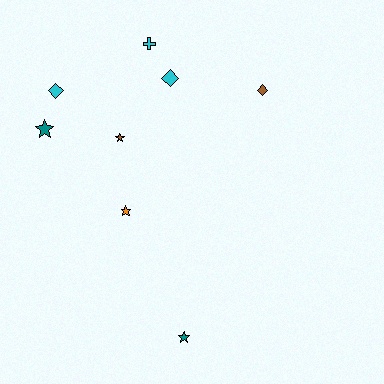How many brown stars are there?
There is 1 brown star.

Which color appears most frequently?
Cyan, with 3 objects.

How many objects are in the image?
There are 8 objects.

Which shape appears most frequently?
Star, with 4 objects.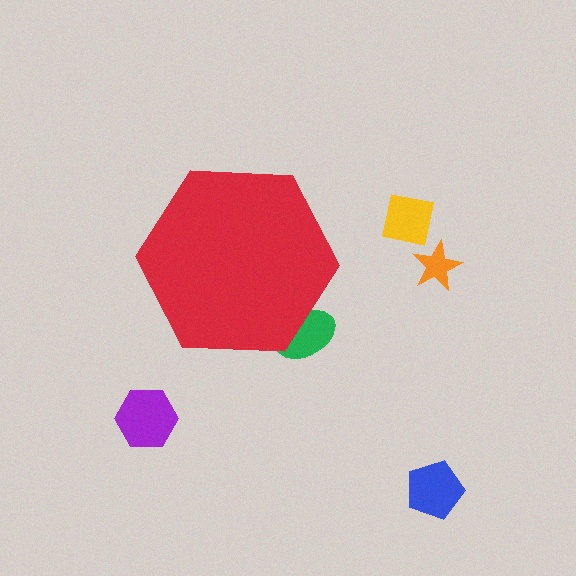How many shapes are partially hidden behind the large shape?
1 shape is partially hidden.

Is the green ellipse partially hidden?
Yes, the green ellipse is partially hidden behind the red hexagon.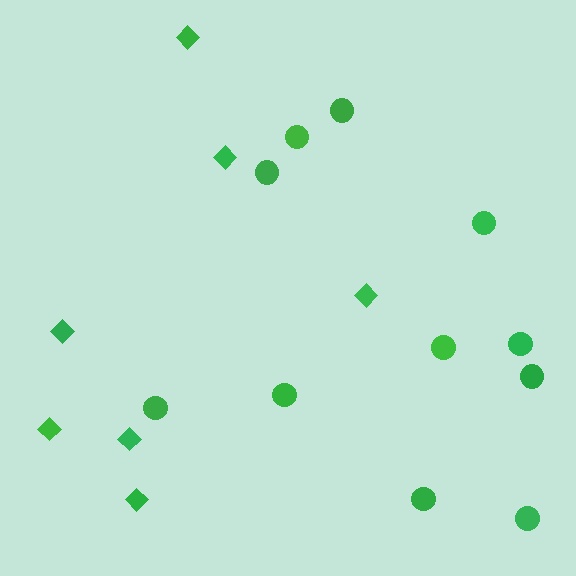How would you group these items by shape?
There are 2 groups: one group of diamonds (7) and one group of circles (11).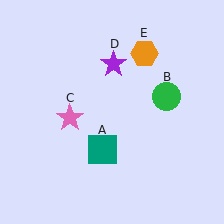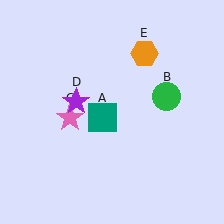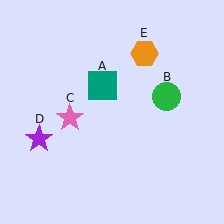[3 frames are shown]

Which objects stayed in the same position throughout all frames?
Green circle (object B) and pink star (object C) and orange hexagon (object E) remained stationary.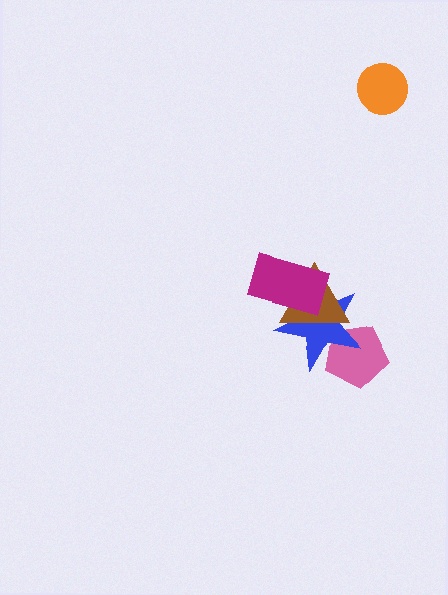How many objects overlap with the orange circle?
0 objects overlap with the orange circle.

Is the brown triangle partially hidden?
Yes, it is partially covered by another shape.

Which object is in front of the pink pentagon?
The blue star is in front of the pink pentagon.